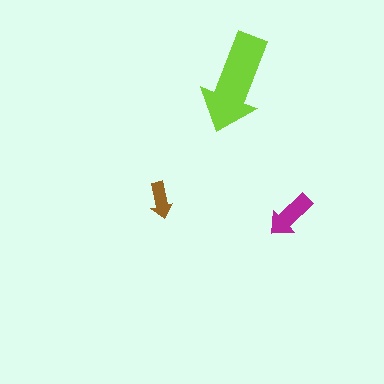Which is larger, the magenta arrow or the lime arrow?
The lime one.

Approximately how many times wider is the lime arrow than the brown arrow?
About 2.5 times wider.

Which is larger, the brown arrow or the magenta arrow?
The magenta one.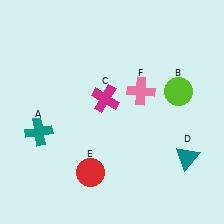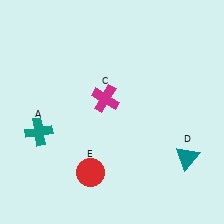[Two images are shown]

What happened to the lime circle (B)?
The lime circle (B) was removed in Image 2. It was in the top-right area of Image 1.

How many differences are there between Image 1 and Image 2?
There are 2 differences between the two images.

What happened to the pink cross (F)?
The pink cross (F) was removed in Image 2. It was in the top-right area of Image 1.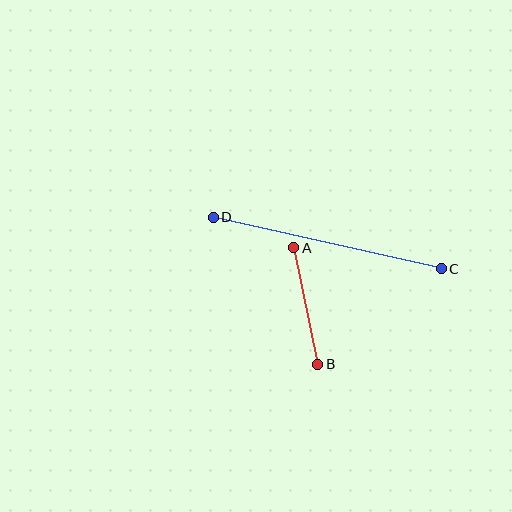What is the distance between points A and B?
The distance is approximately 119 pixels.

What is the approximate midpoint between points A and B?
The midpoint is at approximately (306, 306) pixels.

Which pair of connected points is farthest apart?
Points C and D are farthest apart.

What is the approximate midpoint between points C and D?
The midpoint is at approximately (327, 243) pixels.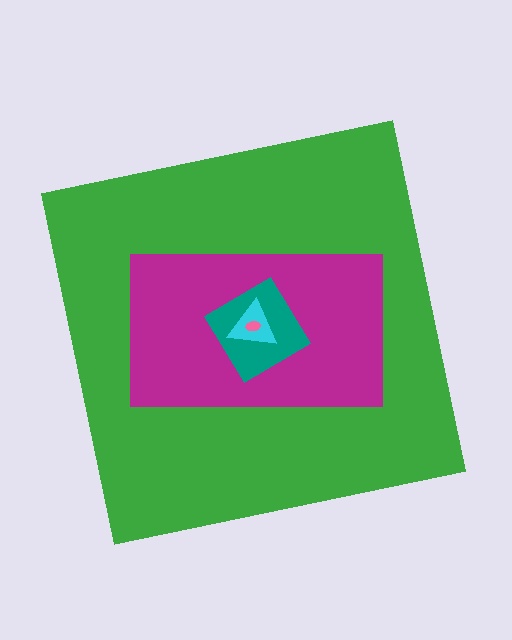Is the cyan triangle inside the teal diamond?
Yes.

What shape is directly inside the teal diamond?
The cyan triangle.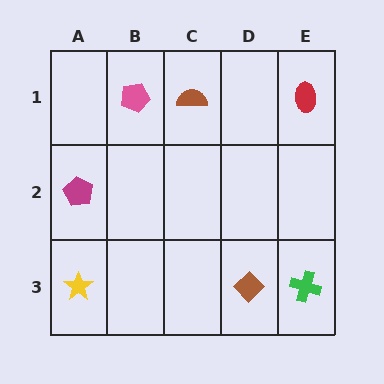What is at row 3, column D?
A brown diamond.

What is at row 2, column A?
A magenta pentagon.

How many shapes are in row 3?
3 shapes.